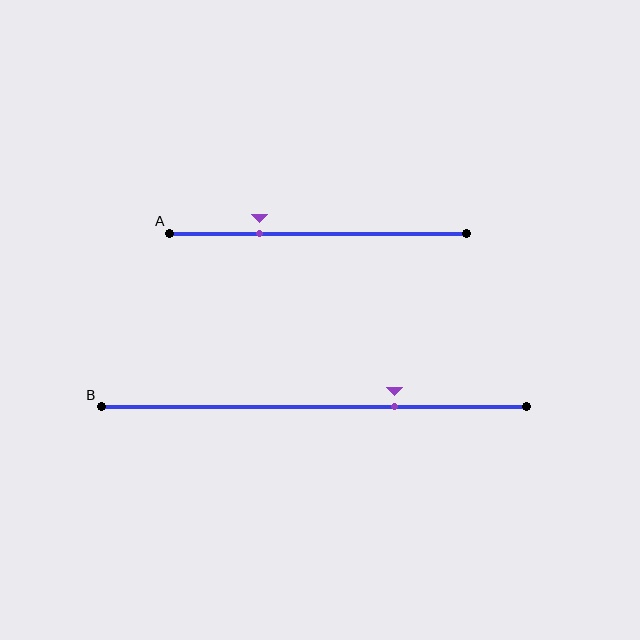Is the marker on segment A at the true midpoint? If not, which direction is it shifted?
No, the marker on segment A is shifted to the left by about 20% of the segment length.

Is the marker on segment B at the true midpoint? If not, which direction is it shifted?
No, the marker on segment B is shifted to the right by about 19% of the segment length.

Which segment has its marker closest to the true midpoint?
Segment B has its marker closest to the true midpoint.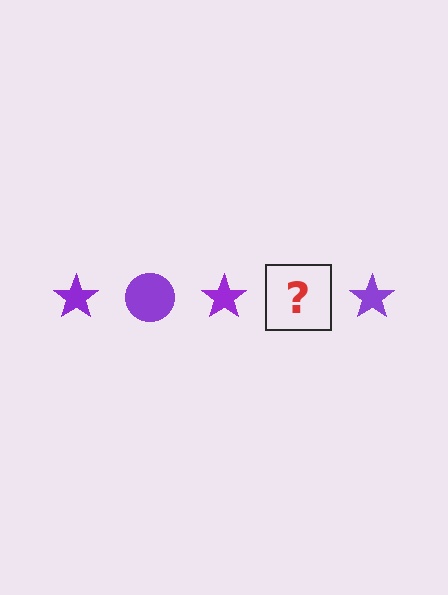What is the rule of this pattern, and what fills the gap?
The rule is that the pattern cycles through star, circle shapes in purple. The gap should be filled with a purple circle.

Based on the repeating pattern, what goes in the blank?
The blank should be a purple circle.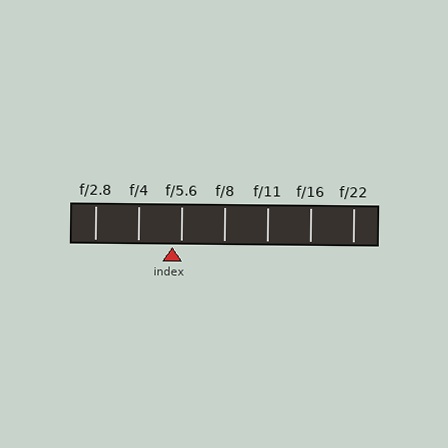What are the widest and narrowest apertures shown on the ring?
The widest aperture shown is f/2.8 and the narrowest is f/22.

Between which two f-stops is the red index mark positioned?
The index mark is between f/4 and f/5.6.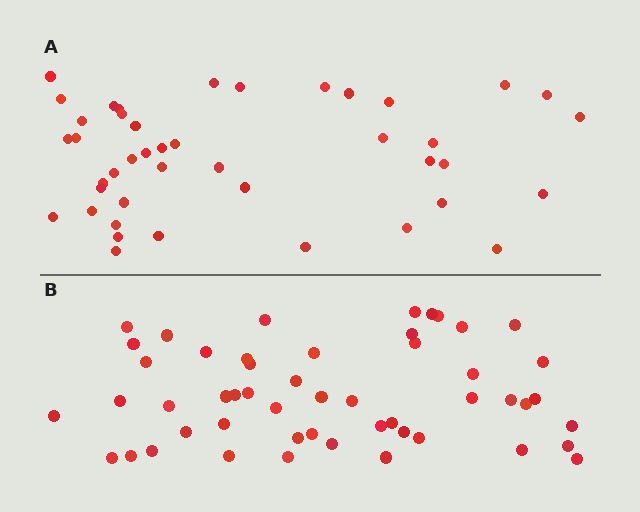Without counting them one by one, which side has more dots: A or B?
Region B (the bottom region) has more dots.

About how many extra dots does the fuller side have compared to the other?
Region B has roughly 8 or so more dots than region A.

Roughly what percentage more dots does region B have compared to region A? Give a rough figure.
About 20% more.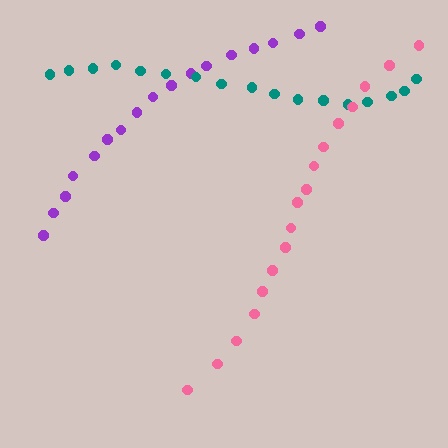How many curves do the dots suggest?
There are 3 distinct paths.